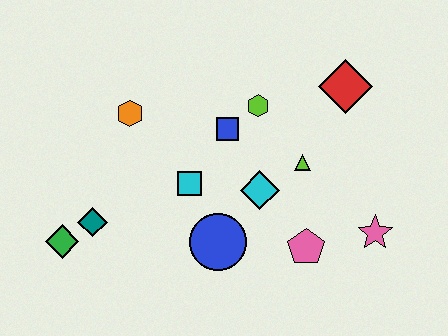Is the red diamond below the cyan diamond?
No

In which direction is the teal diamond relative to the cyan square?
The teal diamond is to the left of the cyan square.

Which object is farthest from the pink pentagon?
The green diamond is farthest from the pink pentagon.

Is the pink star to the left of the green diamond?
No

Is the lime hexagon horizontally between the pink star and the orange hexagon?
Yes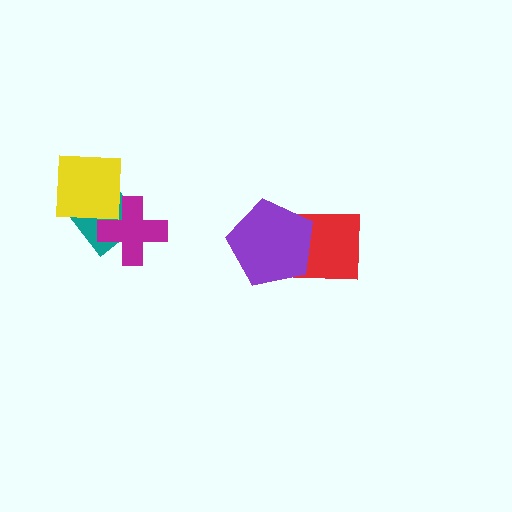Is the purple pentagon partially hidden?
No, no other shape covers it.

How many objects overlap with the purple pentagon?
1 object overlaps with the purple pentagon.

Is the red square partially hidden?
Yes, it is partially covered by another shape.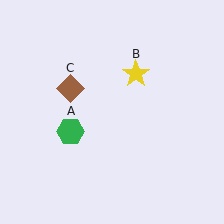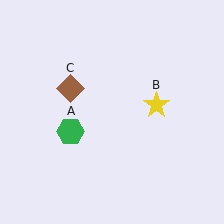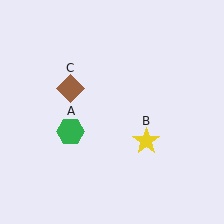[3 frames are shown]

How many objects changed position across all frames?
1 object changed position: yellow star (object B).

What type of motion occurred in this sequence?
The yellow star (object B) rotated clockwise around the center of the scene.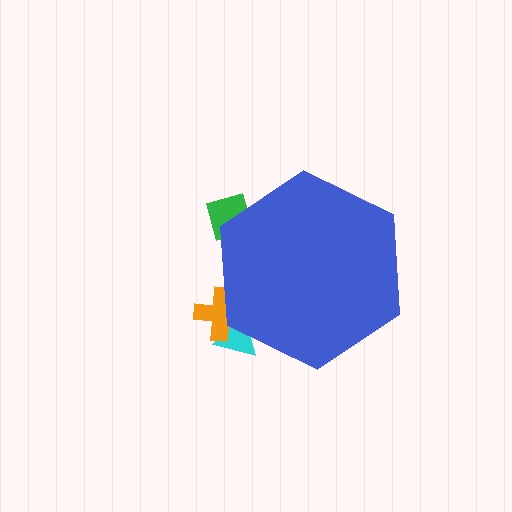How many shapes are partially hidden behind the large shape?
3 shapes are partially hidden.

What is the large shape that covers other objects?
A blue hexagon.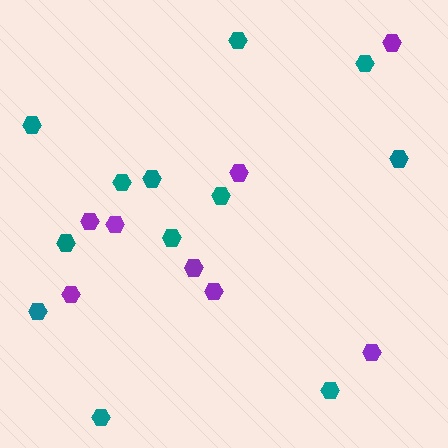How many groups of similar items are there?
There are 2 groups: one group of purple hexagons (8) and one group of teal hexagons (12).